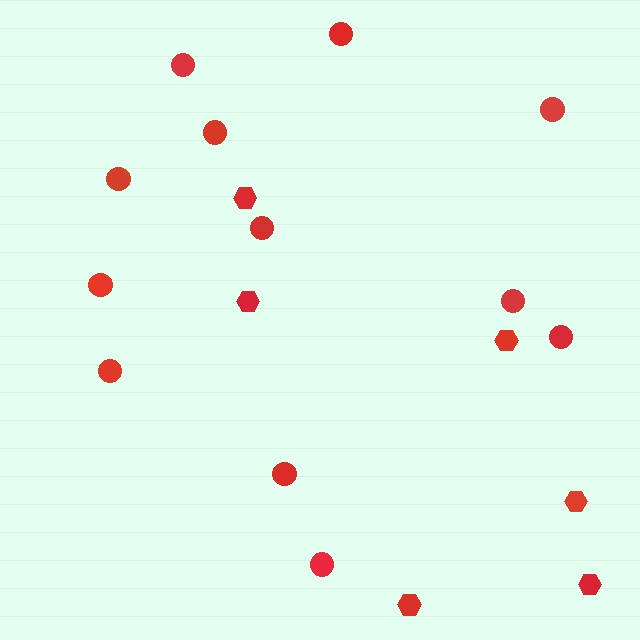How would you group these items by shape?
There are 2 groups: one group of circles (12) and one group of hexagons (6).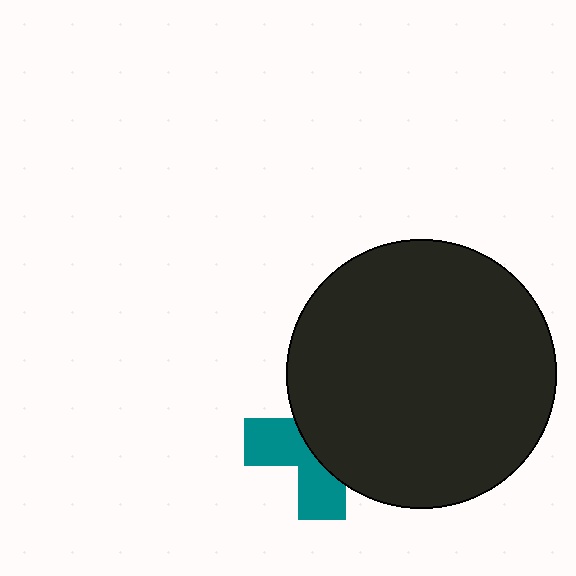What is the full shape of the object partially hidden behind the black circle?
The partially hidden object is a teal cross.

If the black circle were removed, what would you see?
You would see the complete teal cross.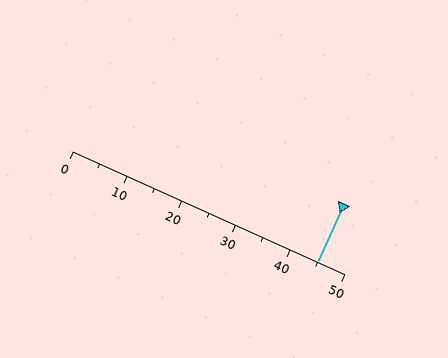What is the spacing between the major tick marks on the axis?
The major ticks are spaced 10 apart.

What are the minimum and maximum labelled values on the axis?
The axis runs from 0 to 50.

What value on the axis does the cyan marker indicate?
The marker indicates approximately 45.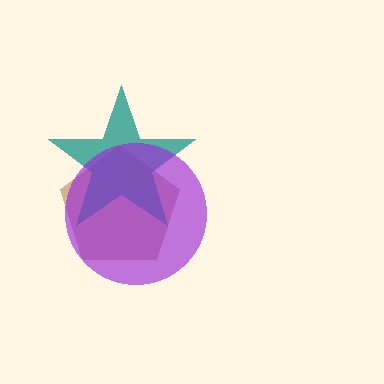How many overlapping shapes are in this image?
There are 3 overlapping shapes in the image.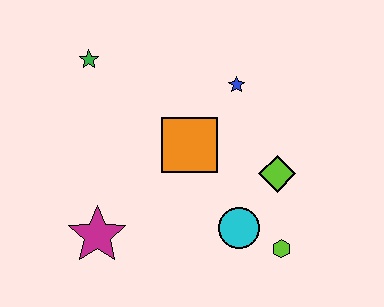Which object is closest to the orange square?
The blue star is closest to the orange square.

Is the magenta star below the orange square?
Yes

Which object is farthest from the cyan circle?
The green star is farthest from the cyan circle.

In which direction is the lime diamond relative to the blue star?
The lime diamond is below the blue star.